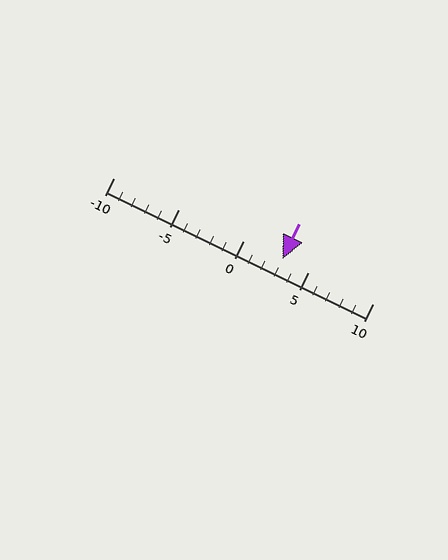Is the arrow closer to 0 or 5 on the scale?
The arrow is closer to 5.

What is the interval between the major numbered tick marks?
The major tick marks are spaced 5 units apart.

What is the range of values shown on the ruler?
The ruler shows values from -10 to 10.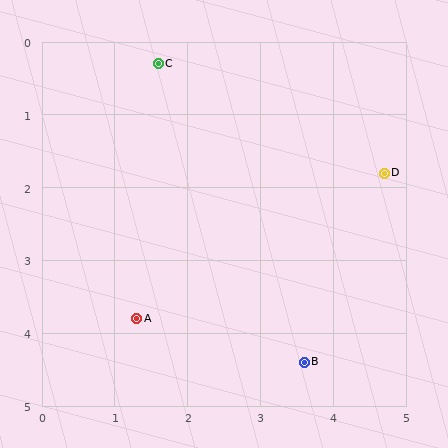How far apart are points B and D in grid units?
Points B and D are about 2.8 grid units apart.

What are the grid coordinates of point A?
Point A is at approximately (1.3, 3.8).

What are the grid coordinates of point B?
Point B is at approximately (3.6, 4.4).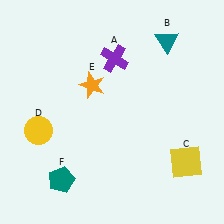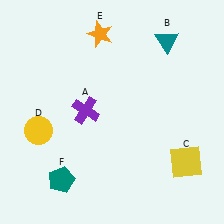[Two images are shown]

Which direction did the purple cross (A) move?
The purple cross (A) moved down.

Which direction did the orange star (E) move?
The orange star (E) moved up.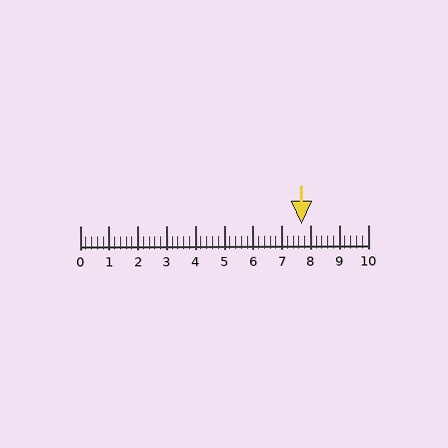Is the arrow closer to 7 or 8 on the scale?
The arrow is closer to 8.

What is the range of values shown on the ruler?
The ruler shows values from 0 to 10.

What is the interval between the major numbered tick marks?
The major tick marks are spaced 1 units apart.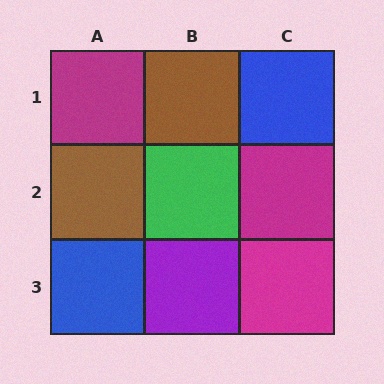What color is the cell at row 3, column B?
Purple.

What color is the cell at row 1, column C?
Blue.